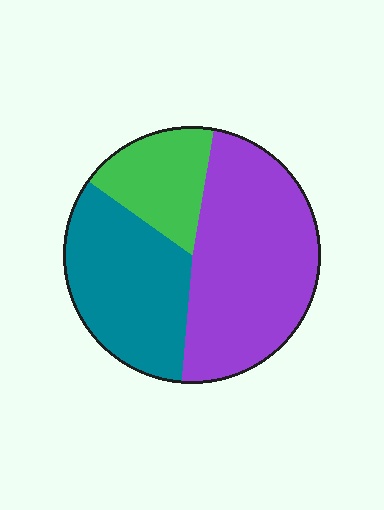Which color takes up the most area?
Purple, at roughly 50%.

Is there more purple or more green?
Purple.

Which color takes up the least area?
Green, at roughly 20%.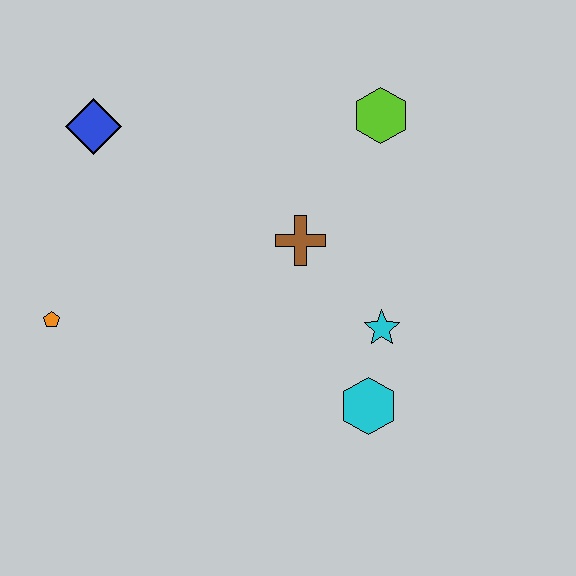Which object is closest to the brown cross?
The cyan star is closest to the brown cross.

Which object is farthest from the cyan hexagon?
The blue diamond is farthest from the cyan hexagon.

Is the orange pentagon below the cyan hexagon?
No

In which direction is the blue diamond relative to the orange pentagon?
The blue diamond is above the orange pentagon.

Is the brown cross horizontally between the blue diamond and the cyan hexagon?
Yes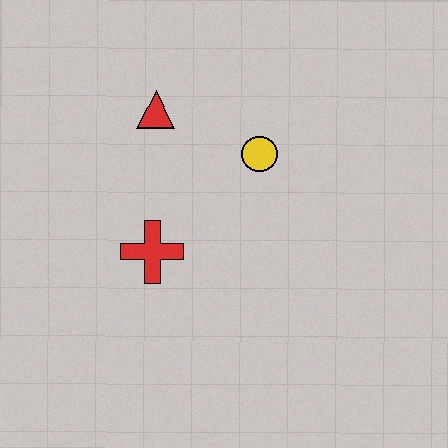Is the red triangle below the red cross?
No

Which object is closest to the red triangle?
The yellow circle is closest to the red triangle.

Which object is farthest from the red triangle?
The red cross is farthest from the red triangle.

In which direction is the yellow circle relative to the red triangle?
The yellow circle is to the right of the red triangle.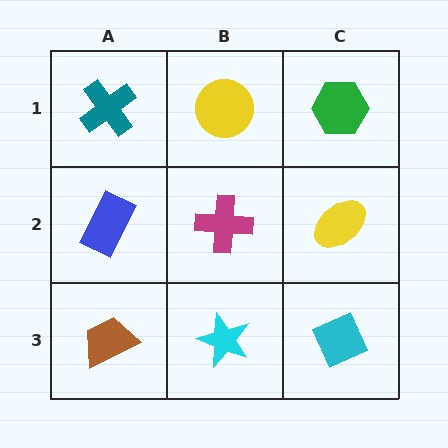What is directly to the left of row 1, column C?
A yellow circle.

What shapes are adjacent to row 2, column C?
A green hexagon (row 1, column C), a cyan diamond (row 3, column C), a magenta cross (row 2, column B).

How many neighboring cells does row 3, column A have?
2.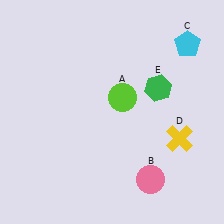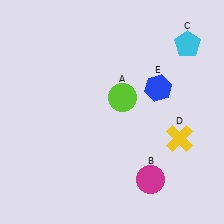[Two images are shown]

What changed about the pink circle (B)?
In Image 1, B is pink. In Image 2, it changed to magenta.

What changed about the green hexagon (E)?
In Image 1, E is green. In Image 2, it changed to blue.